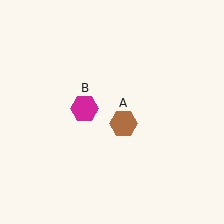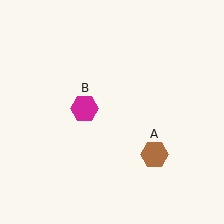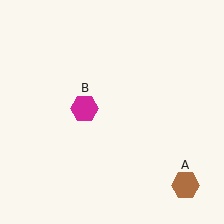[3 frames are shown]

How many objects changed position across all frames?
1 object changed position: brown hexagon (object A).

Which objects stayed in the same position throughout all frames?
Magenta hexagon (object B) remained stationary.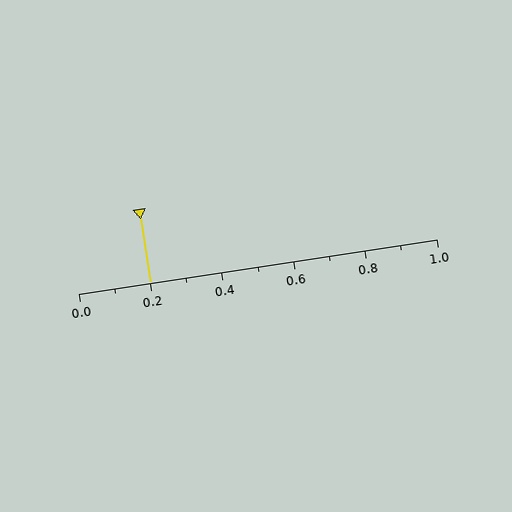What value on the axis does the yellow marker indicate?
The marker indicates approximately 0.2.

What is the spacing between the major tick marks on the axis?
The major ticks are spaced 0.2 apart.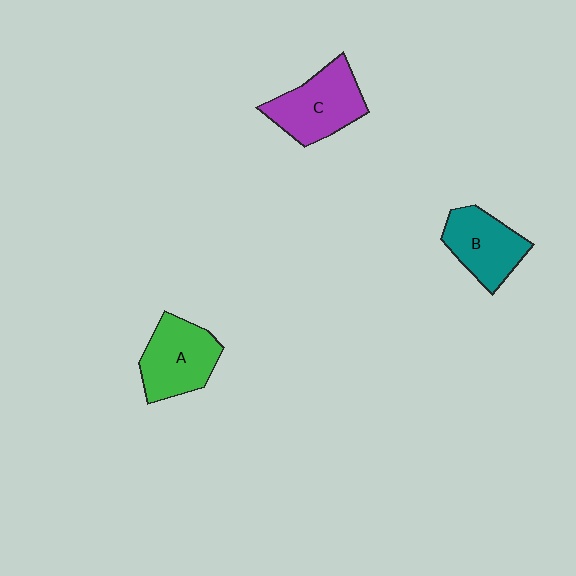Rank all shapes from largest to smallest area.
From largest to smallest: C (purple), A (green), B (teal).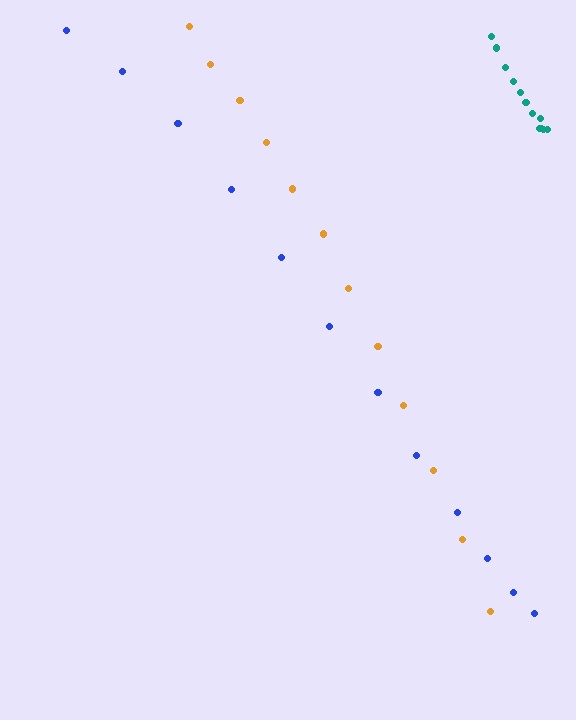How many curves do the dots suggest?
There are 3 distinct paths.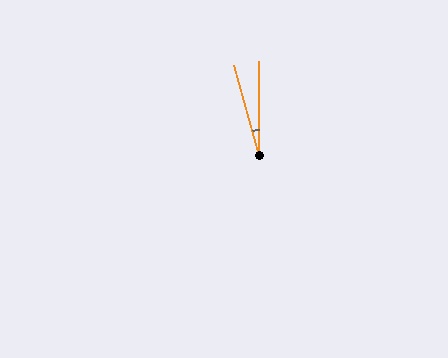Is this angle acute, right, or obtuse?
It is acute.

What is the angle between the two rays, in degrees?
Approximately 16 degrees.